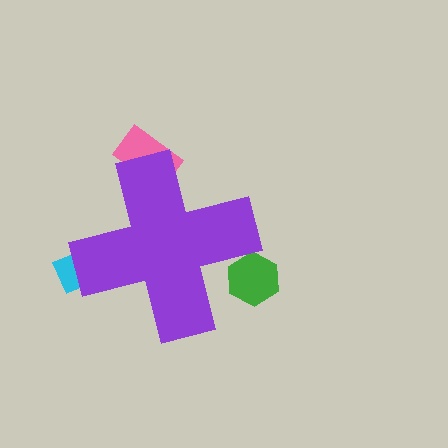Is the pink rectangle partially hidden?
Yes, the pink rectangle is partially hidden behind the purple cross.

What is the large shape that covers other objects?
A purple cross.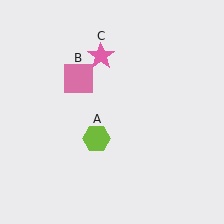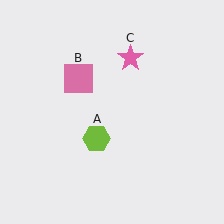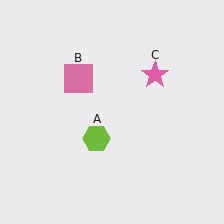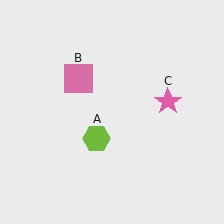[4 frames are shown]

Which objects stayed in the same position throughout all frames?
Lime hexagon (object A) and pink square (object B) remained stationary.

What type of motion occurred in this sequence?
The pink star (object C) rotated clockwise around the center of the scene.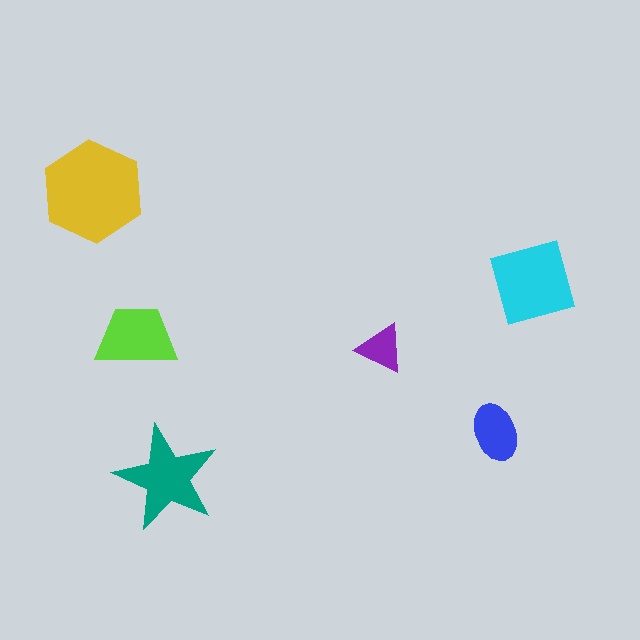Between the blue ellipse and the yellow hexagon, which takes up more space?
The yellow hexagon.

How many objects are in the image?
There are 6 objects in the image.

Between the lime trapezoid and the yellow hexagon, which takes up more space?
The yellow hexagon.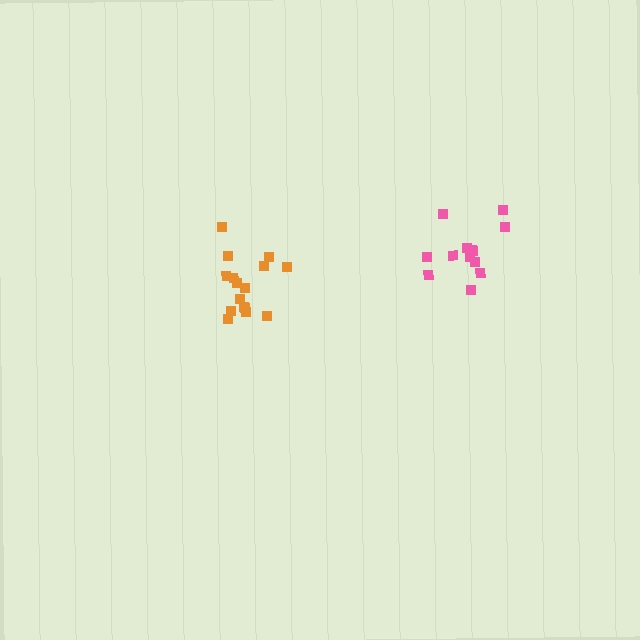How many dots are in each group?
Group 1: 16 dots, Group 2: 13 dots (29 total).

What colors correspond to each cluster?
The clusters are colored: orange, pink.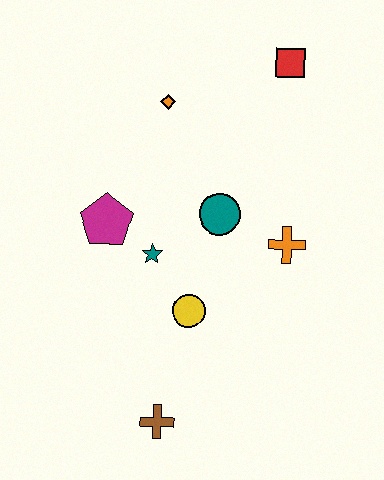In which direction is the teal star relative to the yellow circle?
The teal star is above the yellow circle.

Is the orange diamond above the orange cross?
Yes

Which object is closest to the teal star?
The magenta pentagon is closest to the teal star.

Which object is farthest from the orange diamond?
The brown cross is farthest from the orange diamond.